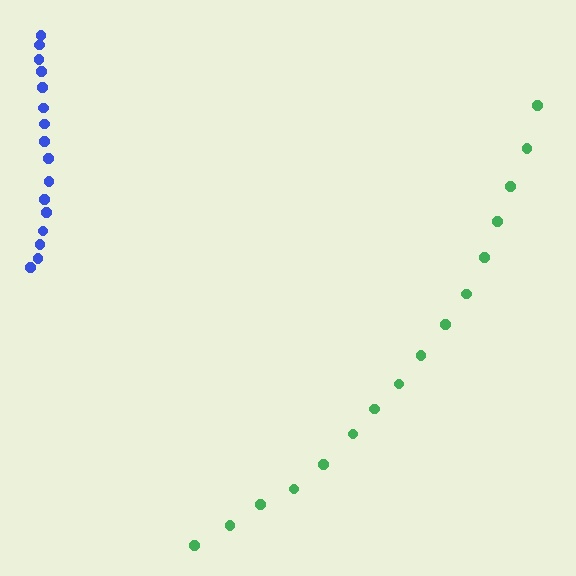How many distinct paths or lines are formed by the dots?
There are 2 distinct paths.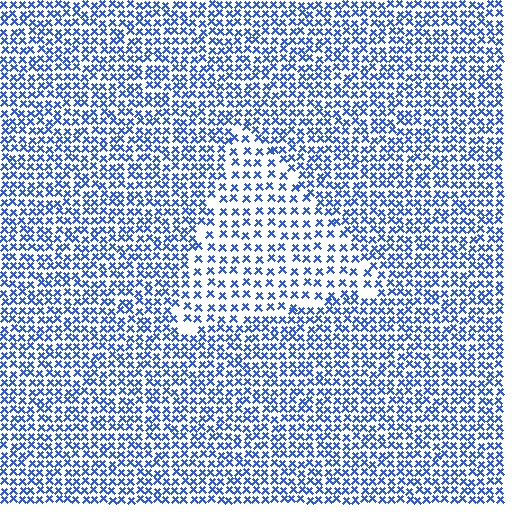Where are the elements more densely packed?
The elements are more densely packed outside the triangle boundary.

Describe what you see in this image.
The image contains small blue elements arranged at two different densities. A triangle-shaped region is visible where the elements are less densely packed than the surrounding area.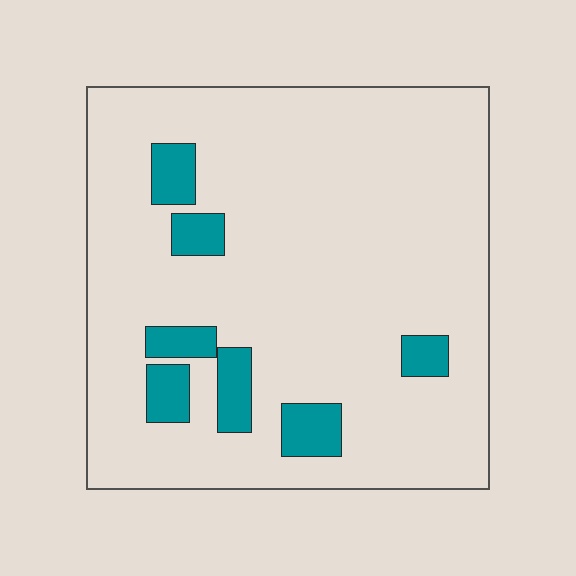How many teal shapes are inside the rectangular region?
7.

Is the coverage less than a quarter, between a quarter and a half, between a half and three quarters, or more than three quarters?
Less than a quarter.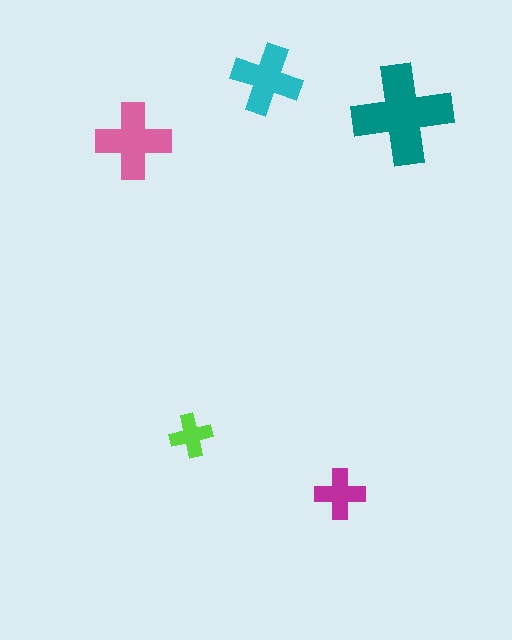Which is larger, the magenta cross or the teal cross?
The teal one.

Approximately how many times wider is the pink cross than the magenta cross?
About 1.5 times wider.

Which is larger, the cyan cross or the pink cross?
The pink one.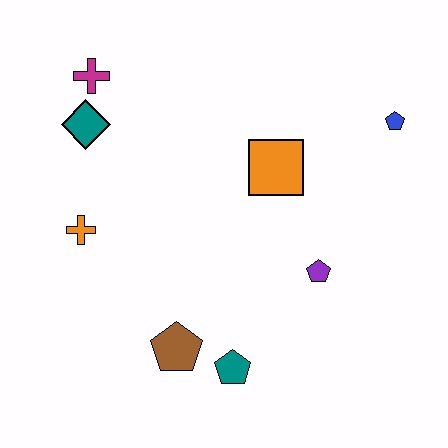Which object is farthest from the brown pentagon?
The blue pentagon is farthest from the brown pentagon.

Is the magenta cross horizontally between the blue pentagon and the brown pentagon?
No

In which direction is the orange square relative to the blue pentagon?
The orange square is to the left of the blue pentagon.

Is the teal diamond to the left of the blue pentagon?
Yes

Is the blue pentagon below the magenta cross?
Yes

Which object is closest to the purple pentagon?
The orange square is closest to the purple pentagon.